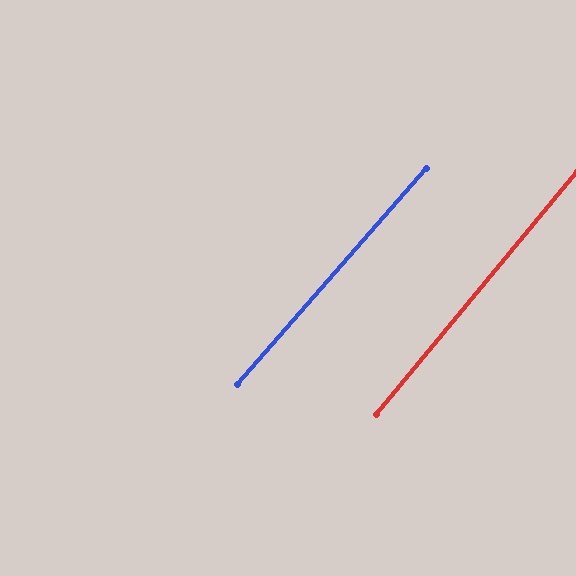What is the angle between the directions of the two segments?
Approximately 2 degrees.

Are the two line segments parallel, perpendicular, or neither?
Parallel — their directions differ by only 1.5°.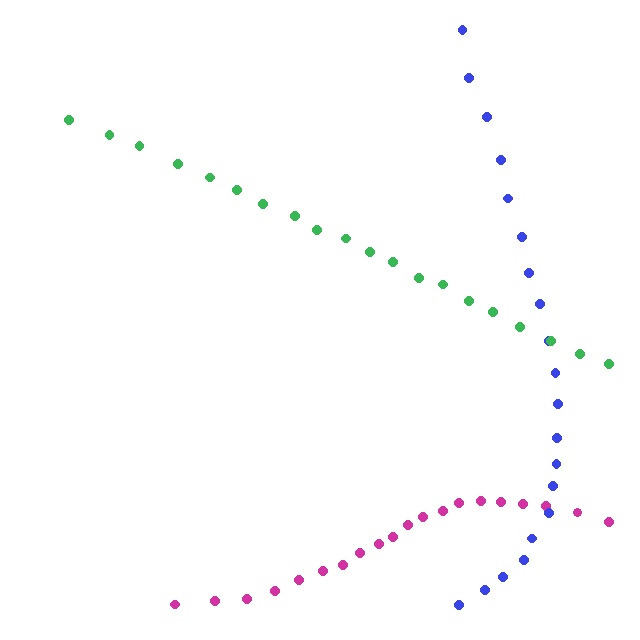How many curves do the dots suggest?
There are 3 distinct paths.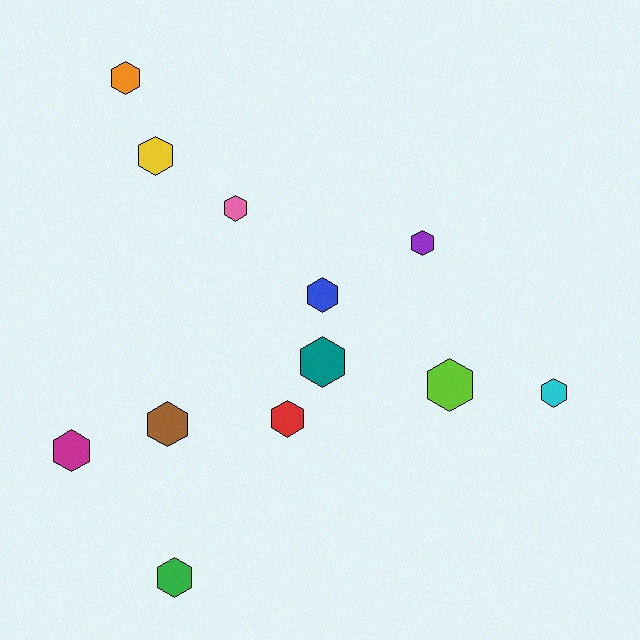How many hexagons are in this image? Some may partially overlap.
There are 12 hexagons.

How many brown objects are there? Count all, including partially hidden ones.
There is 1 brown object.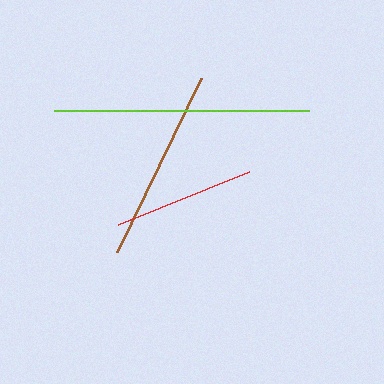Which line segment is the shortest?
The red line is the shortest at approximately 142 pixels.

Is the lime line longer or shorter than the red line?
The lime line is longer than the red line.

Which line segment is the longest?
The lime line is the longest at approximately 255 pixels.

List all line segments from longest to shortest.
From longest to shortest: lime, brown, red.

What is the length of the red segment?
The red segment is approximately 142 pixels long.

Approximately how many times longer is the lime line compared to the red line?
The lime line is approximately 1.8 times the length of the red line.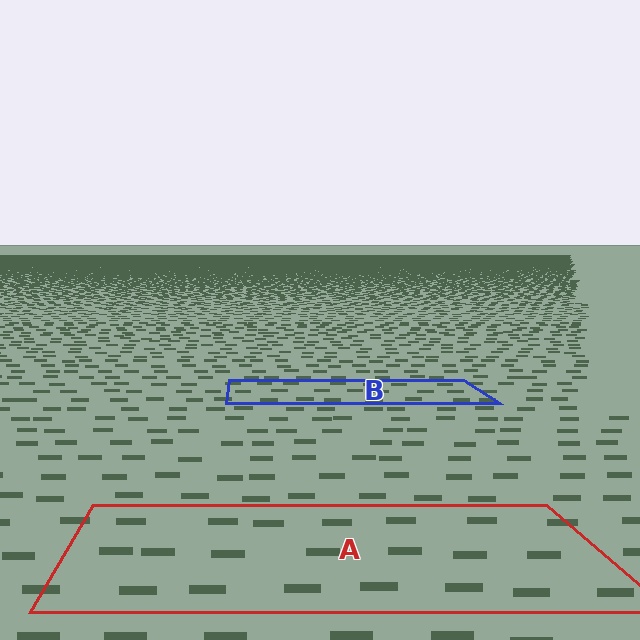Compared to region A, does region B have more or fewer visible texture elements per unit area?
Region B has more texture elements per unit area — they are packed more densely because it is farther away.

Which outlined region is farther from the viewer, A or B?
Region B is farther from the viewer — the texture elements inside it appear smaller and more densely packed.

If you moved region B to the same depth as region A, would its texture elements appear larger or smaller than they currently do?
They would appear larger. At a closer depth, the same texture elements are projected at a bigger on-screen size.